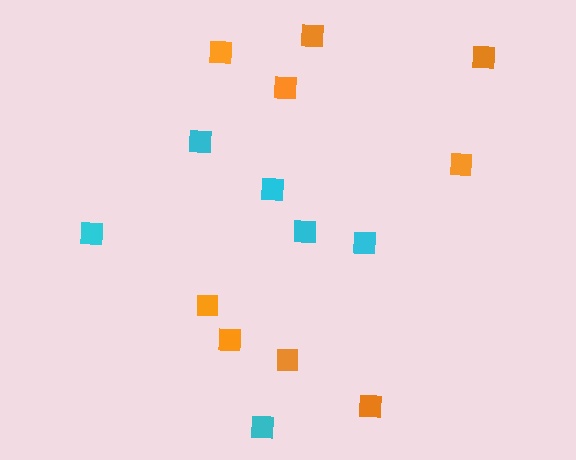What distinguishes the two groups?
There are 2 groups: one group of cyan squares (6) and one group of orange squares (9).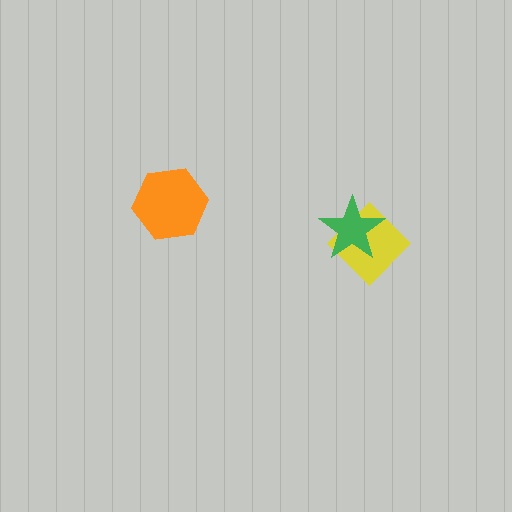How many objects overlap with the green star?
1 object overlaps with the green star.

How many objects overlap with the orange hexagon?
0 objects overlap with the orange hexagon.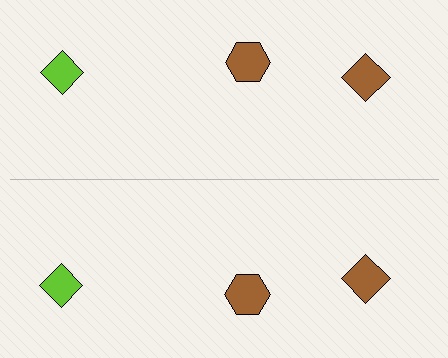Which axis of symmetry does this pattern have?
The pattern has a horizontal axis of symmetry running through the center of the image.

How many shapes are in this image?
There are 6 shapes in this image.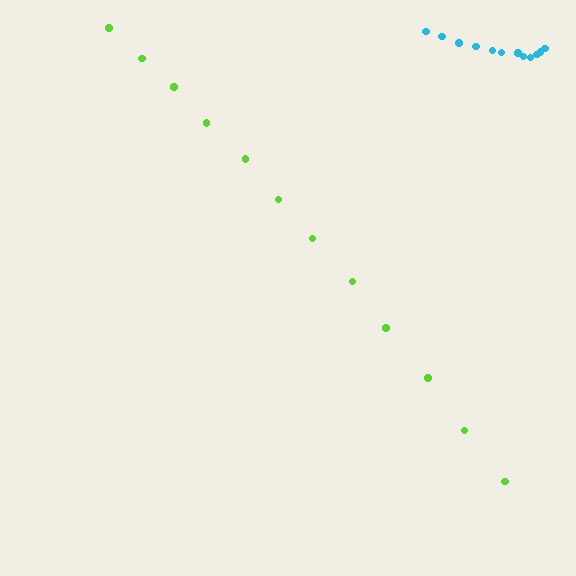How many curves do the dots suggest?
There are 2 distinct paths.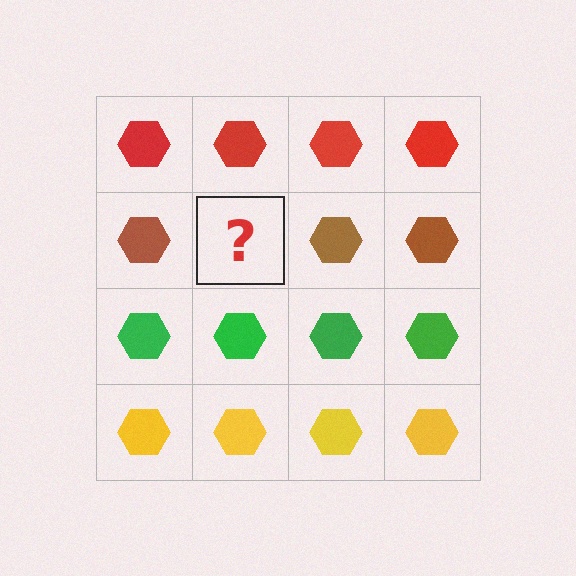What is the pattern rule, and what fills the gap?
The rule is that each row has a consistent color. The gap should be filled with a brown hexagon.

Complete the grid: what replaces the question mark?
The question mark should be replaced with a brown hexagon.